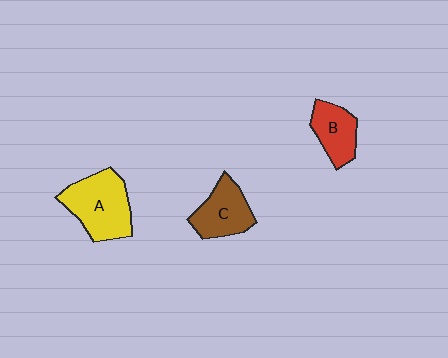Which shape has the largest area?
Shape A (yellow).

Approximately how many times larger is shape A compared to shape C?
Approximately 1.4 times.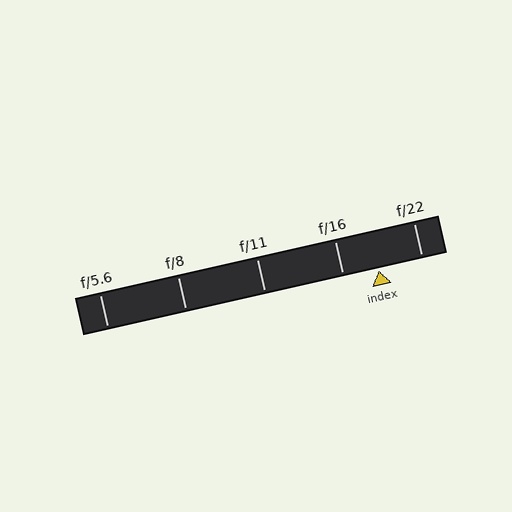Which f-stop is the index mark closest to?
The index mark is closest to f/16.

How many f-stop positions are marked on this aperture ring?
There are 5 f-stop positions marked.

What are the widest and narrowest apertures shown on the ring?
The widest aperture shown is f/5.6 and the narrowest is f/22.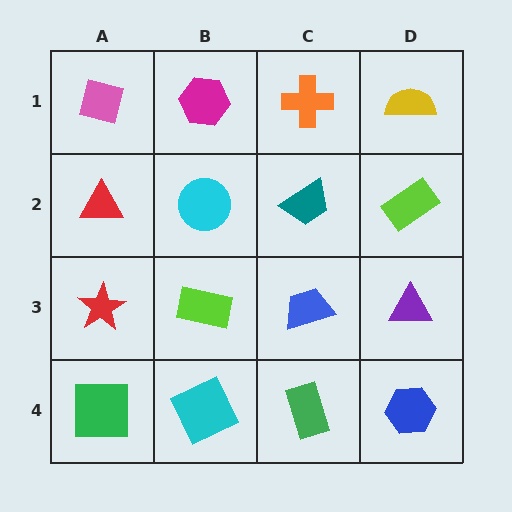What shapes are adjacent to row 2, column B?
A magenta hexagon (row 1, column B), a lime rectangle (row 3, column B), a red triangle (row 2, column A), a teal trapezoid (row 2, column C).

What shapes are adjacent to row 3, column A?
A red triangle (row 2, column A), a green square (row 4, column A), a lime rectangle (row 3, column B).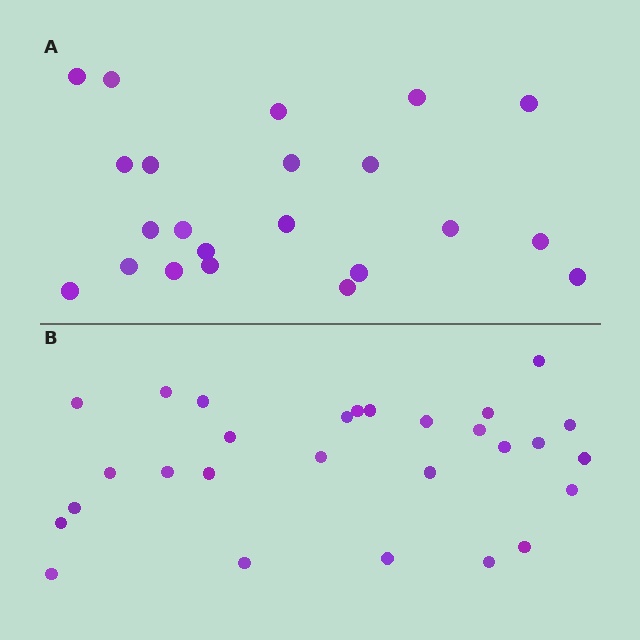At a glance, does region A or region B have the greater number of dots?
Region B (the bottom region) has more dots.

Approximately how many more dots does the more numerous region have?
Region B has about 6 more dots than region A.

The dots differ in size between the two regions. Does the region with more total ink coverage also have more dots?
No. Region A has more total ink coverage because its dots are larger, but region B actually contains more individual dots. Total area can be misleading — the number of items is what matters here.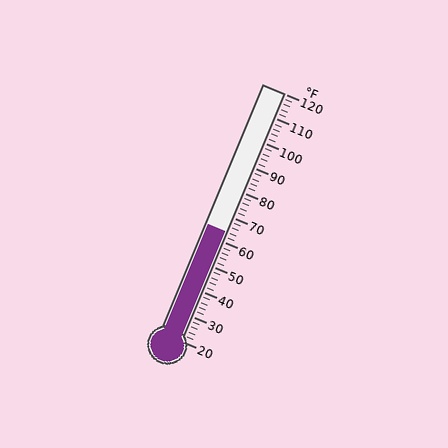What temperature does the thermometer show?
The thermometer shows approximately 64°F.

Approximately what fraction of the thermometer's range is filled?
The thermometer is filled to approximately 45% of its range.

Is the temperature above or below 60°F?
The temperature is above 60°F.